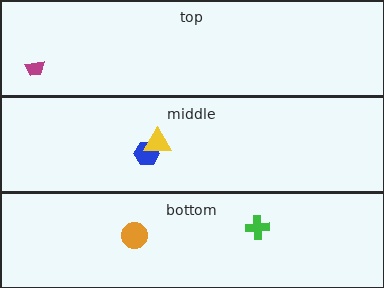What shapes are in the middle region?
The blue hexagon, the yellow triangle.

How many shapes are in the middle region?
2.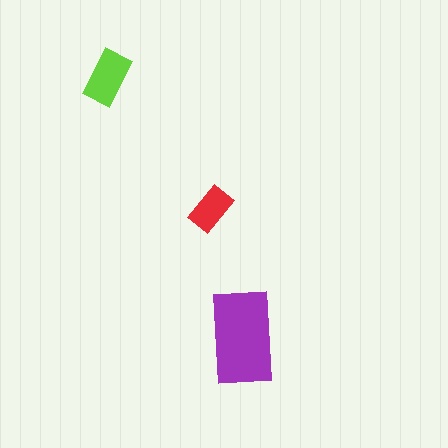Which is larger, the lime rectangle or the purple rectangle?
The purple one.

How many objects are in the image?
There are 3 objects in the image.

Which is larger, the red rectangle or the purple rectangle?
The purple one.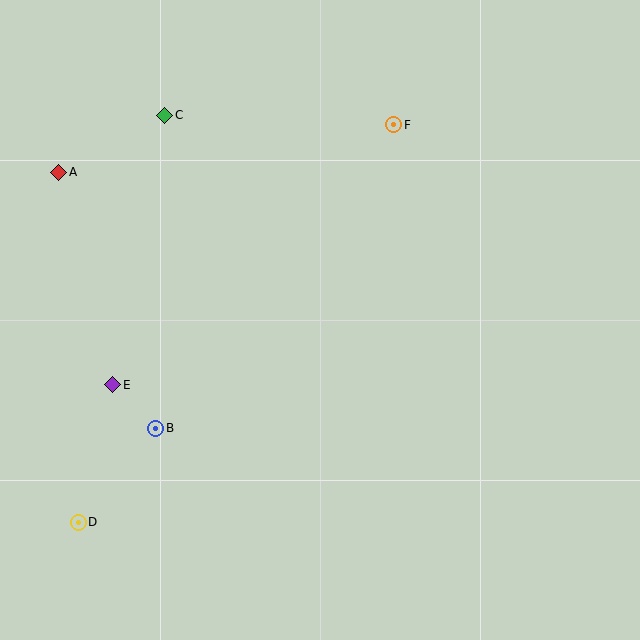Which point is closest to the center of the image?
Point B at (156, 428) is closest to the center.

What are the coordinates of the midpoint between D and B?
The midpoint between D and B is at (117, 475).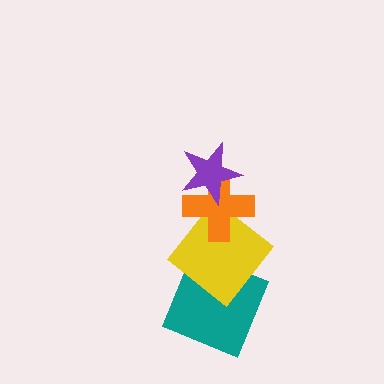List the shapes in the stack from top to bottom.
From top to bottom: the purple star, the orange cross, the yellow diamond, the teal square.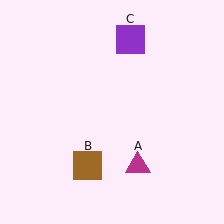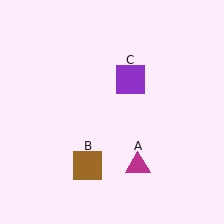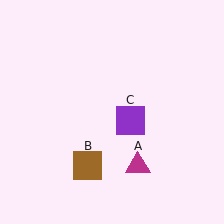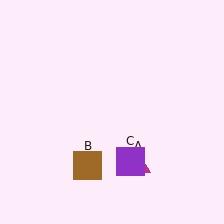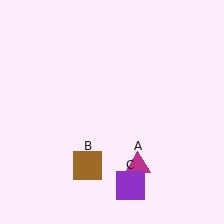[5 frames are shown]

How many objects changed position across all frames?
1 object changed position: purple square (object C).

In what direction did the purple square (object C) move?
The purple square (object C) moved down.